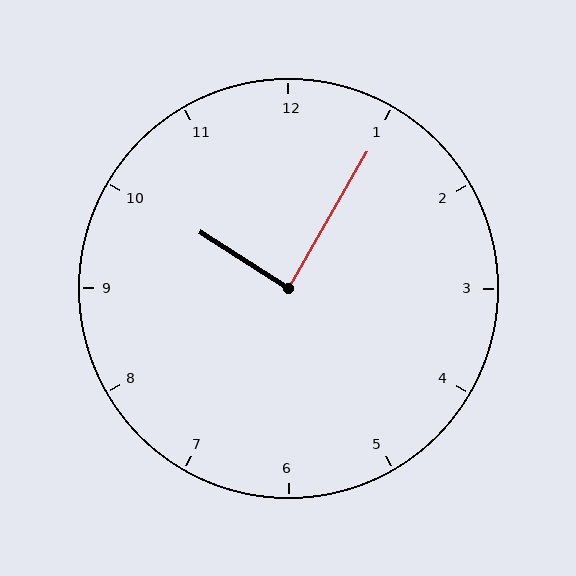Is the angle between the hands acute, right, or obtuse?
It is right.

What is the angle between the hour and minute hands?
Approximately 88 degrees.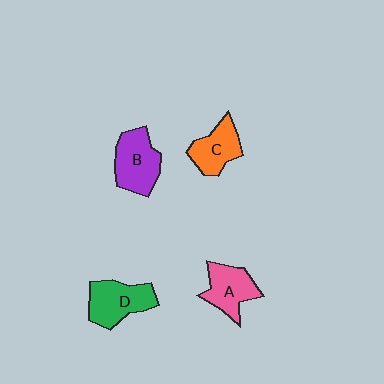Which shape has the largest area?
Shape B (purple).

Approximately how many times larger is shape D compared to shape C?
Approximately 1.2 times.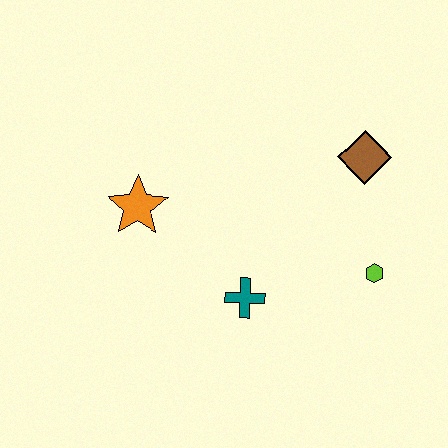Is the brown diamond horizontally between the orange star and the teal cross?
No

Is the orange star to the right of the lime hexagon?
No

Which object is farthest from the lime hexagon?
The orange star is farthest from the lime hexagon.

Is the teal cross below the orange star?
Yes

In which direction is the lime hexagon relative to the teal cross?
The lime hexagon is to the right of the teal cross.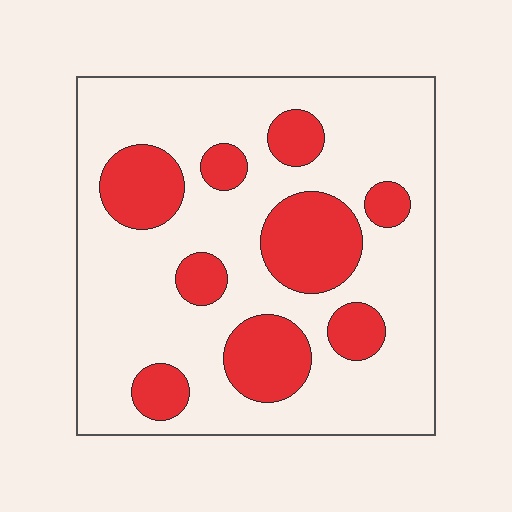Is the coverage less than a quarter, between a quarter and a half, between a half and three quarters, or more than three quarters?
Between a quarter and a half.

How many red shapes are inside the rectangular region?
9.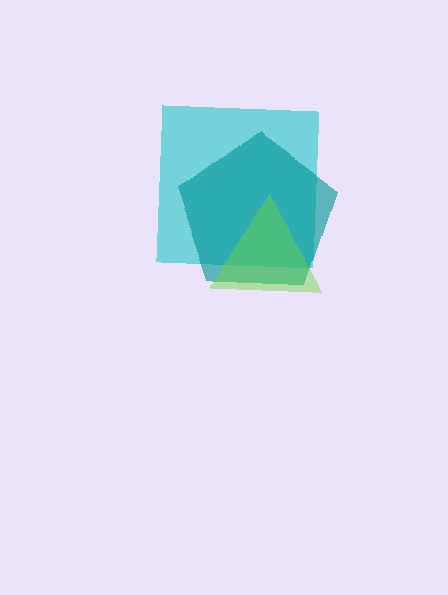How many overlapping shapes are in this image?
There are 3 overlapping shapes in the image.